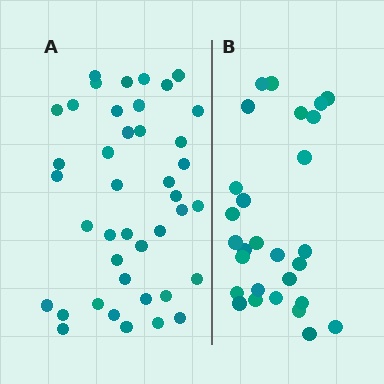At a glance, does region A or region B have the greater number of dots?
Region A (the left region) has more dots.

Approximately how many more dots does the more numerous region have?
Region A has approximately 15 more dots than region B.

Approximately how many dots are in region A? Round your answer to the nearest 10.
About 40 dots. (The exact count is 41, which rounds to 40.)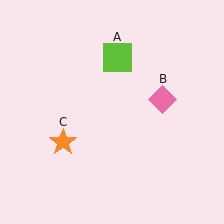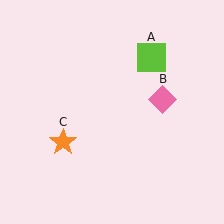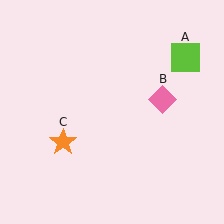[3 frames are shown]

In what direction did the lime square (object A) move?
The lime square (object A) moved right.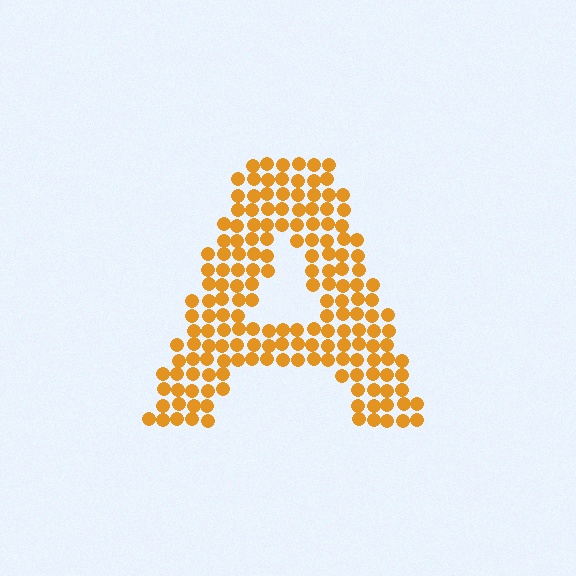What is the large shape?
The large shape is the letter A.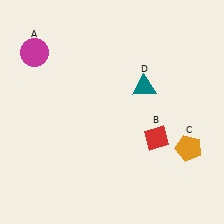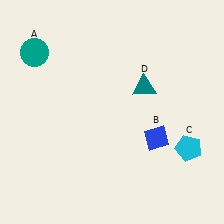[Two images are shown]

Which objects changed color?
A changed from magenta to teal. B changed from red to blue. C changed from orange to cyan.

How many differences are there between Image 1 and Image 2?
There are 3 differences between the two images.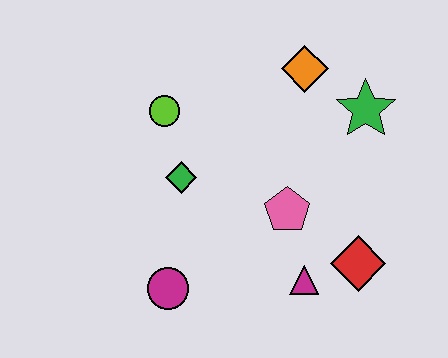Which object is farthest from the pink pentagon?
The lime circle is farthest from the pink pentagon.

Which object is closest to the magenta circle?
The green diamond is closest to the magenta circle.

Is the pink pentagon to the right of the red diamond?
No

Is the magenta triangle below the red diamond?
Yes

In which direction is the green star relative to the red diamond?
The green star is above the red diamond.